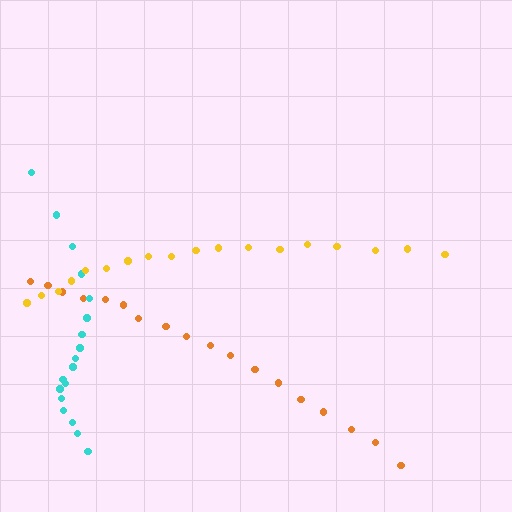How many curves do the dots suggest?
There are 3 distinct paths.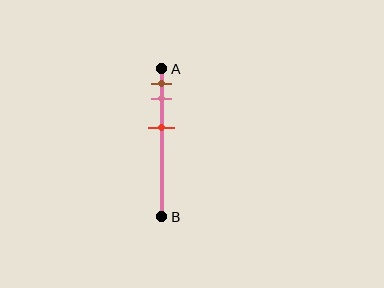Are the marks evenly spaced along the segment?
No, the marks are not evenly spaced.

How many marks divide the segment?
There are 3 marks dividing the segment.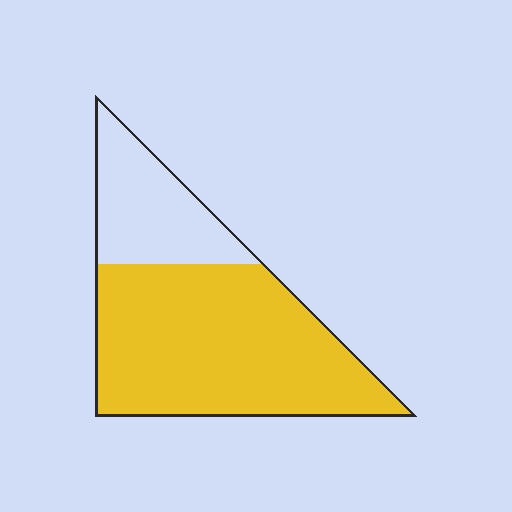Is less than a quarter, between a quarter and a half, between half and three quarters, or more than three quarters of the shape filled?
Between half and three quarters.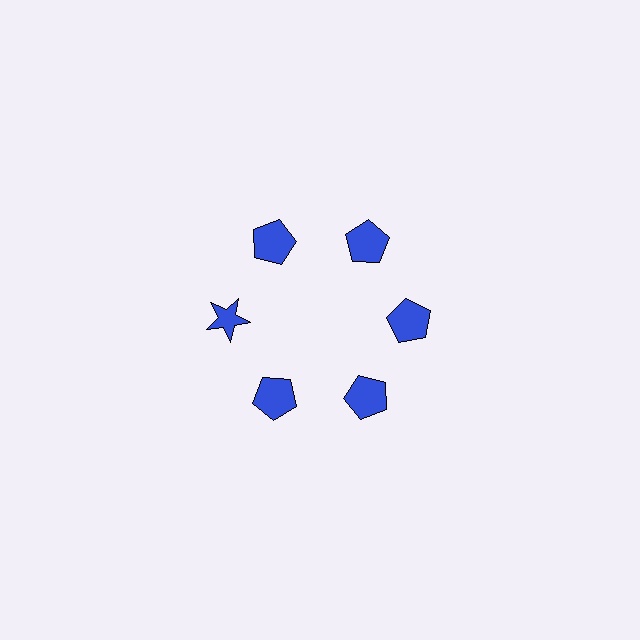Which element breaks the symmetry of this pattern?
The blue star at roughly the 9 o'clock position breaks the symmetry. All other shapes are blue pentagons.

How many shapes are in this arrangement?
There are 6 shapes arranged in a ring pattern.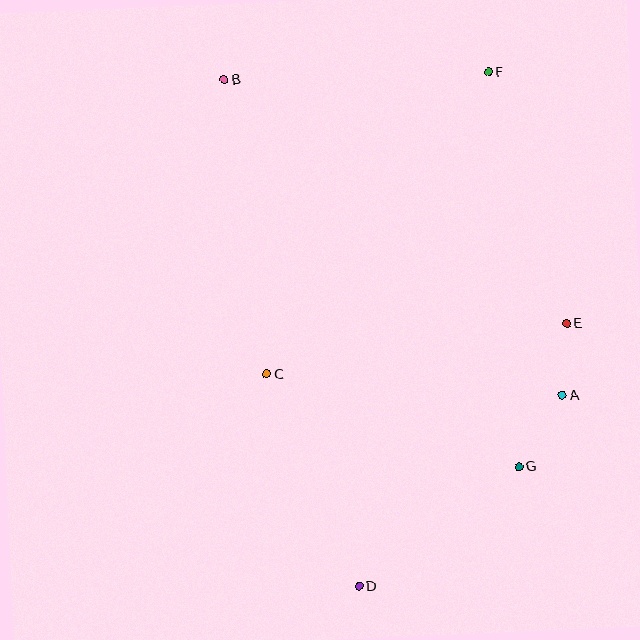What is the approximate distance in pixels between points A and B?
The distance between A and B is approximately 462 pixels.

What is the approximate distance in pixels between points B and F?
The distance between B and F is approximately 264 pixels.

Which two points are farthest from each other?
Points D and F are farthest from each other.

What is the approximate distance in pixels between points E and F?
The distance between E and F is approximately 263 pixels.